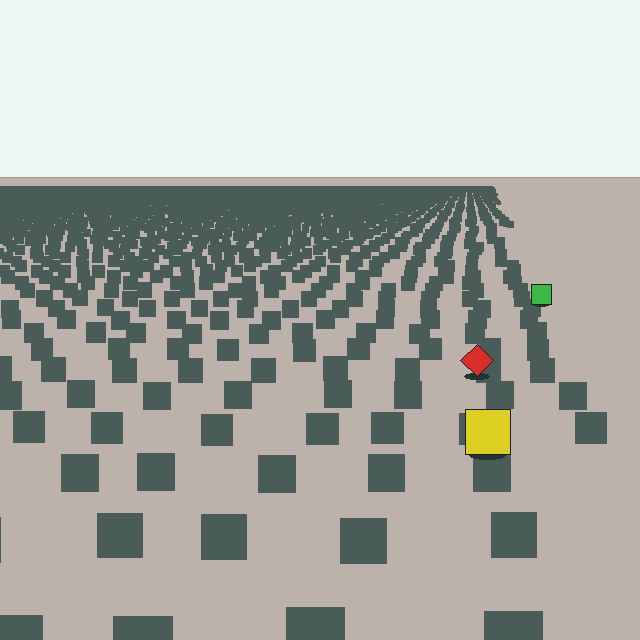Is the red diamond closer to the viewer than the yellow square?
No. The yellow square is closer — you can tell from the texture gradient: the ground texture is coarser near it.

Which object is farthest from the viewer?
The green square is farthest from the viewer. It appears smaller and the ground texture around it is denser.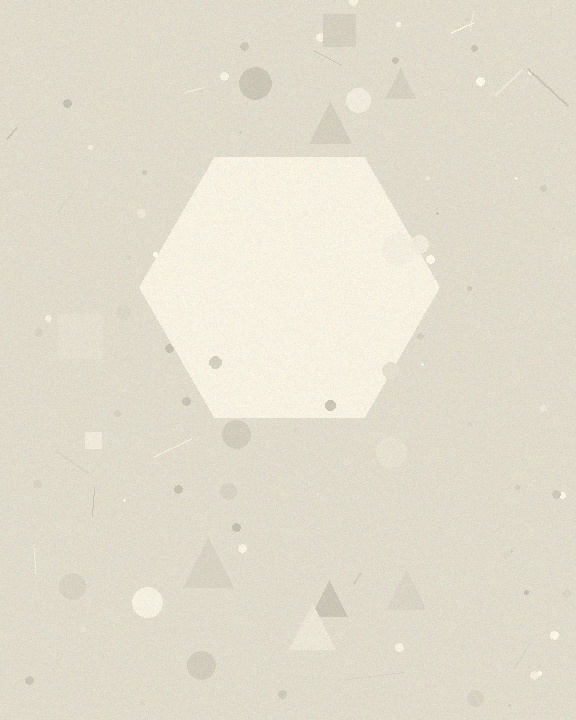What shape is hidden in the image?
A hexagon is hidden in the image.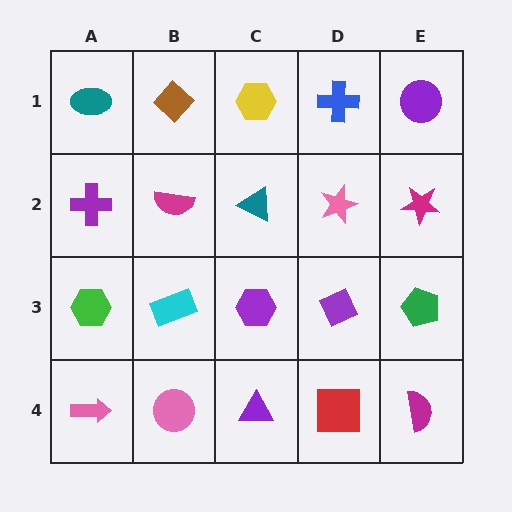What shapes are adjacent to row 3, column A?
A purple cross (row 2, column A), a pink arrow (row 4, column A), a cyan rectangle (row 3, column B).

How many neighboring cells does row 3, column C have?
4.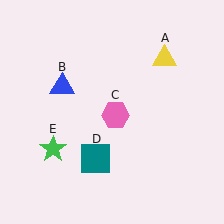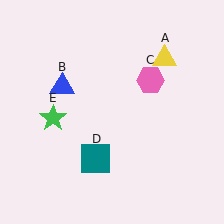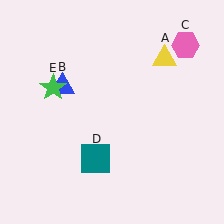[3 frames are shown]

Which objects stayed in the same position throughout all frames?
Yellow triangle (object A) and blue triangle (object B) and teal square (object D) remained stationary.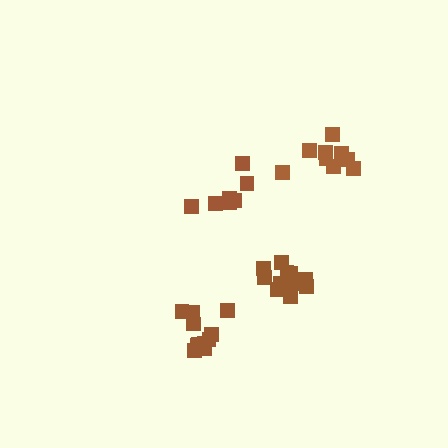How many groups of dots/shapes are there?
There are 4 groups.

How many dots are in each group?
Group 1: 7 dots, Group 2: 13 dots, Group 3: 9 dots, Group 4: 11 dots (40 total).